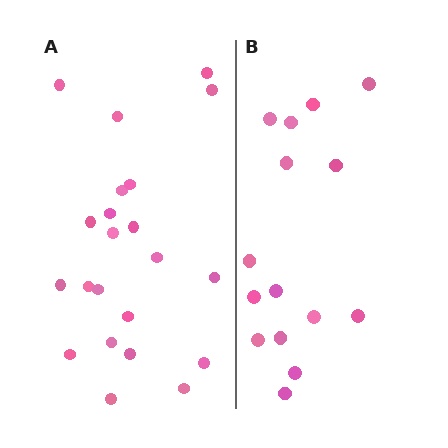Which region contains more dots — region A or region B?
Region A (the left region) has more dots.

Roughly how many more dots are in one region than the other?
Region A has roughly 8 or so more dots than region B.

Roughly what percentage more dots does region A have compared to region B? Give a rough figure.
About 45% more.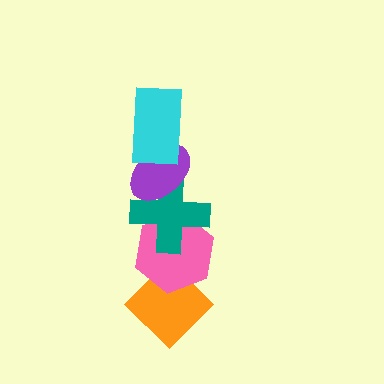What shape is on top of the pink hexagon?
The teal cross is on top of the pink hexagon.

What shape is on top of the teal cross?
The purple ellipse is on top of the teal cross.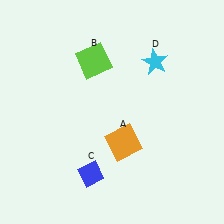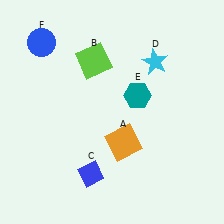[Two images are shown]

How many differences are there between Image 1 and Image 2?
There are 2 differences between the two images.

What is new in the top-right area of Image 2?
A teal hexagon (E) was added in the top-right area of Image 2.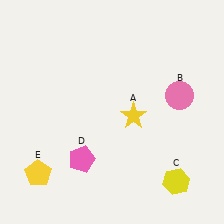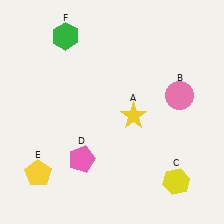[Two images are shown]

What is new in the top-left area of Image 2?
A green hexagon (F) was added in the top-left area of Image 2.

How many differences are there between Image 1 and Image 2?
There is 1 difference between the two images.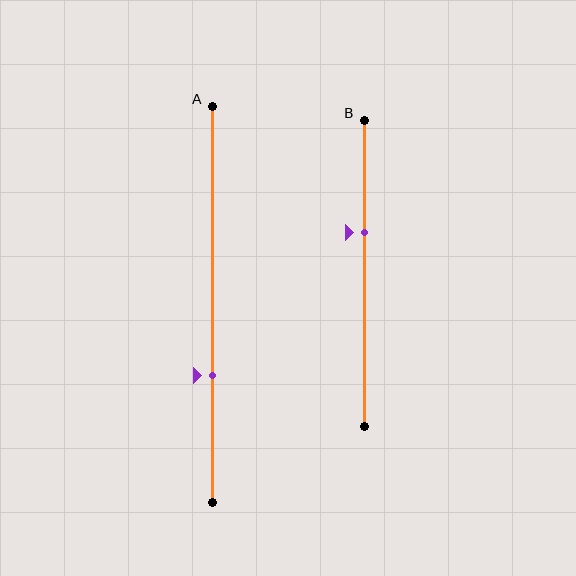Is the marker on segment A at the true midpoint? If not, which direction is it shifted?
No, the marker on segment A is shifted downward by about 18% of the segment length.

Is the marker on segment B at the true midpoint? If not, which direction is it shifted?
No, the marker on segment B is shifted upward by about 13% of the segment length.